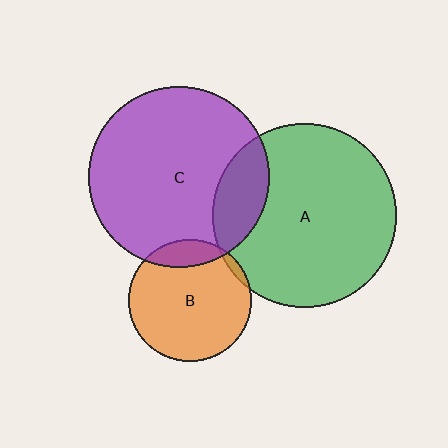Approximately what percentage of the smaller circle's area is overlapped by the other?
Approximately 5%.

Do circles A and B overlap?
Yes.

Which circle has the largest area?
Circle A (green).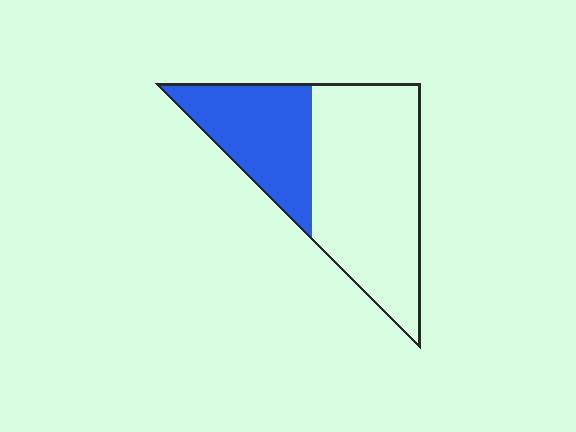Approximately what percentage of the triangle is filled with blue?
Approximately 35%.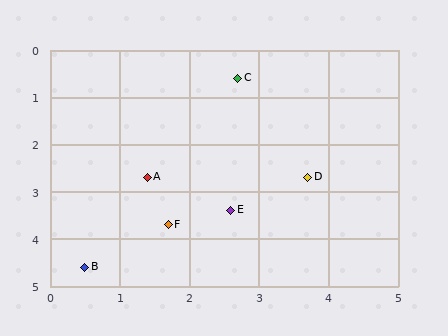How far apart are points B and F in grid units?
Points B and F are about 1.5 grid units apart.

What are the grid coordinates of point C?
Point C is at approximately (2.7, 0.6).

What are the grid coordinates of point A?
Point A is at approximately (1.4, 2.7).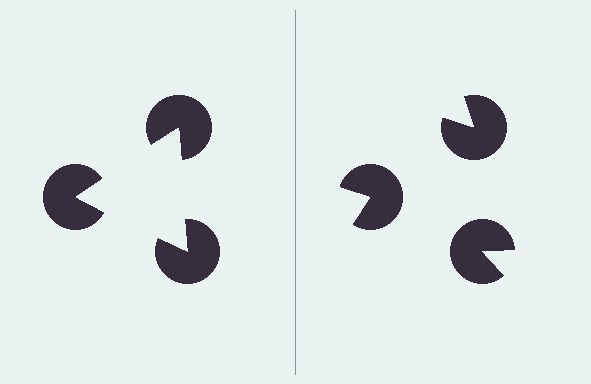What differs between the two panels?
The pac-man discs are positioned identically on both sides; only the wedge orientations differ. On the left they align to a triangle; on the right they are misaligned.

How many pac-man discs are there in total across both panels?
6 — 3 on each side.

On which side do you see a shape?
An illusory triangle appears on the left side. On the right side the wedge cuts are rotated, so no coherent shape forms.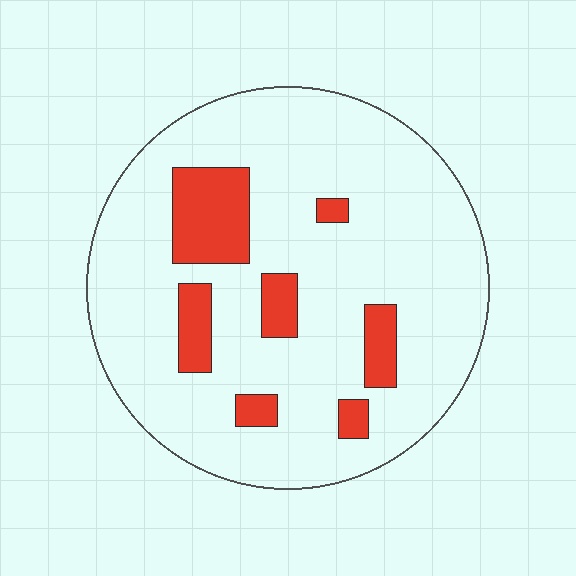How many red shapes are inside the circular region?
7.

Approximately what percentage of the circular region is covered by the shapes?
Approximately 15%.